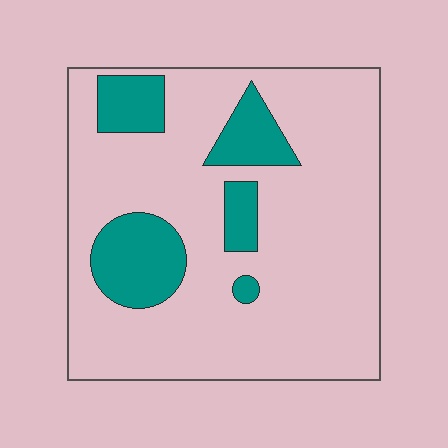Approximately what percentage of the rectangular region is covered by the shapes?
Approximately 20%.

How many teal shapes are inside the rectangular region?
5.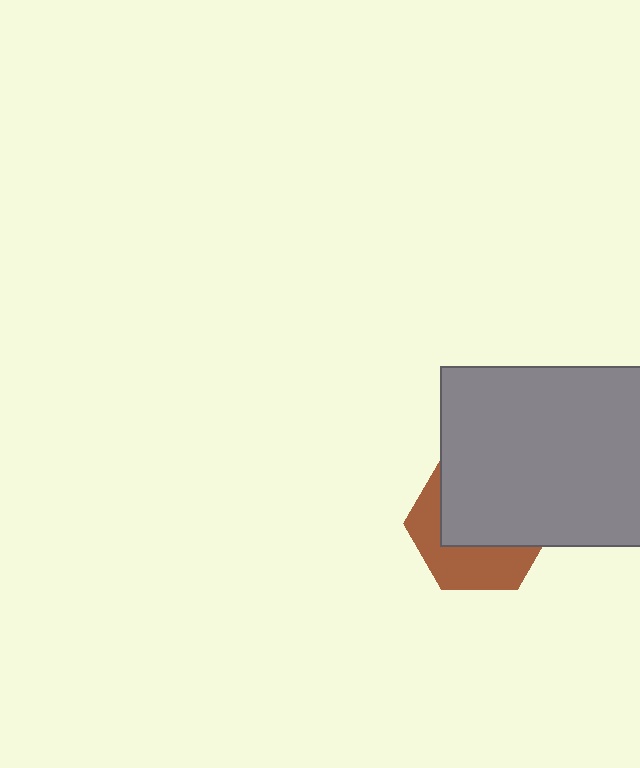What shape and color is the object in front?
The object in front is a gray rectangle.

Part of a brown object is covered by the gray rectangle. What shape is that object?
It is a hexagon.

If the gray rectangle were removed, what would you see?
You would see the complete brown hexagon.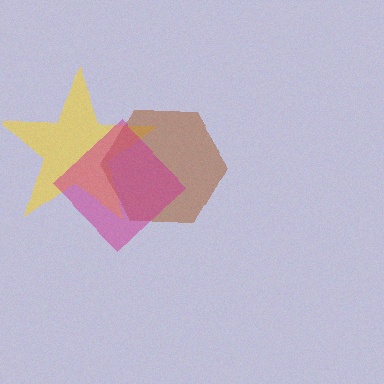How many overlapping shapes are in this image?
There are 3 overlapping shapes in the image.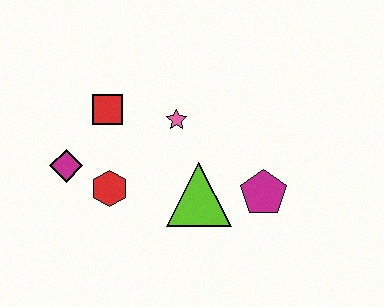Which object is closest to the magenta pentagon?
The lime triangle is closest to the magenta pentagon.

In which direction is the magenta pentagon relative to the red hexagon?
The magenta pentagon is to the right of the red hexagon.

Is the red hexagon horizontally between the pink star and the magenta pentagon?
No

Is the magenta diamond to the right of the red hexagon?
No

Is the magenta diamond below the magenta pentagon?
No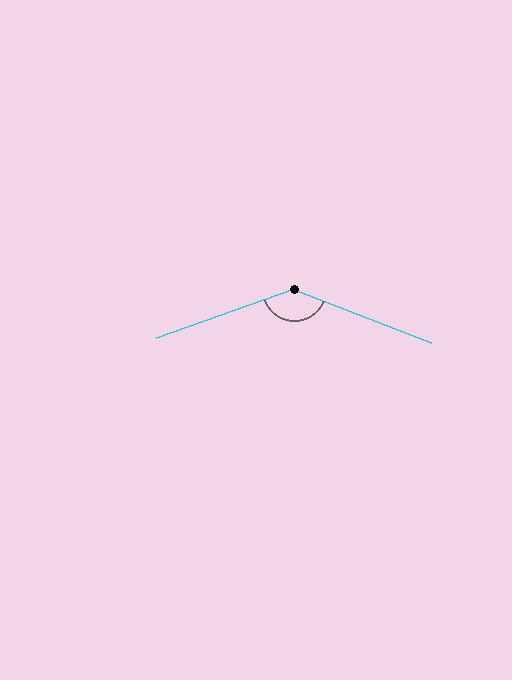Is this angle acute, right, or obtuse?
It is obtuse.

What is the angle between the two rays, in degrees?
Approximately 139 degrees.